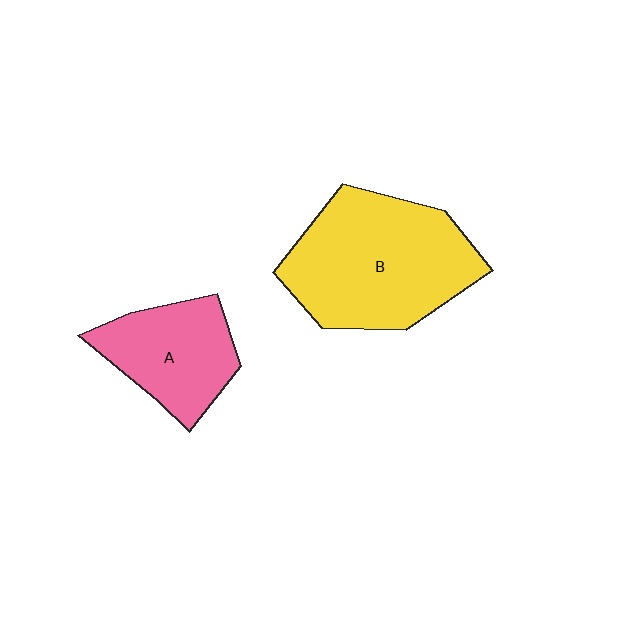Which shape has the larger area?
Shape B (yellow).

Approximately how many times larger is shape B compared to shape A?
Approximately 1.7 times.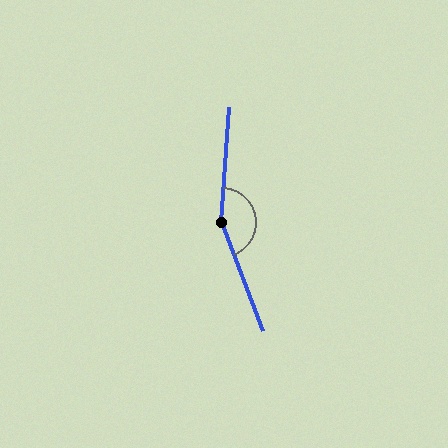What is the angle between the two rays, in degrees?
Approximately 155 degrees.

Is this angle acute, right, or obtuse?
It is obtuse.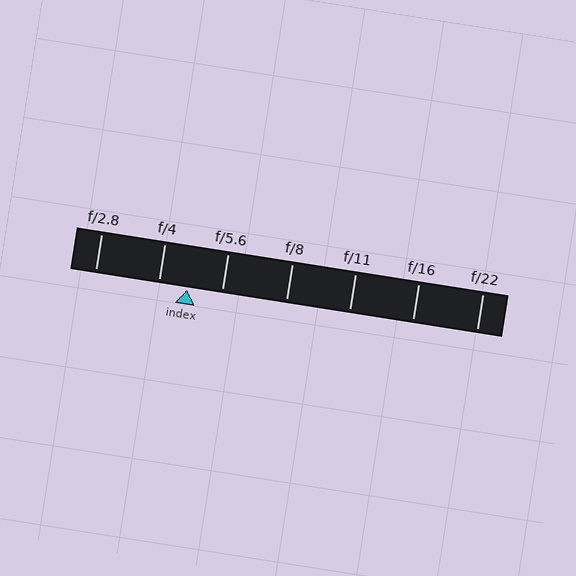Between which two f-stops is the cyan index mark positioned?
The index mark is between f/4 and f/5.6.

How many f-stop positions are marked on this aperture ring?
There are 7 f-stop positions marked.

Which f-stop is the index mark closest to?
The index mark is closest to f/4.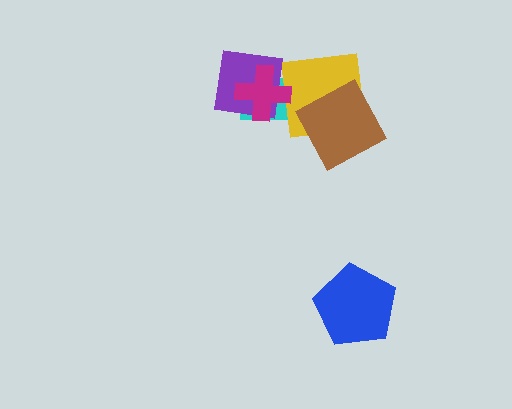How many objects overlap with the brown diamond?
2 objects overlap with the brown diamond.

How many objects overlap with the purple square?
2 objects overlap with the purple square.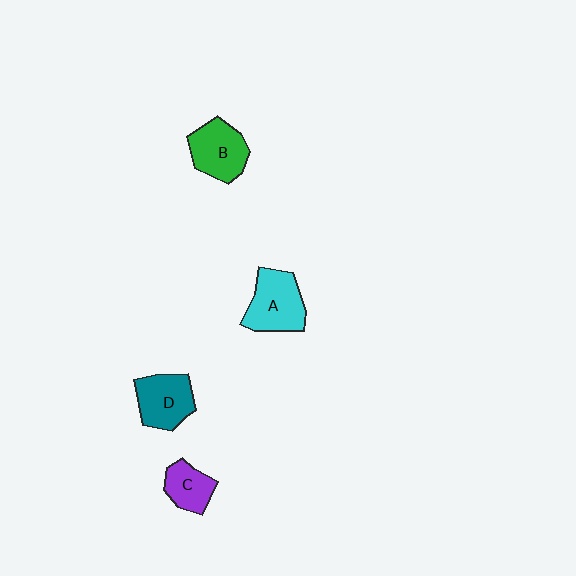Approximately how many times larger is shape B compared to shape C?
Approximately 1.4 times.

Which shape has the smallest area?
Shape C (purple).